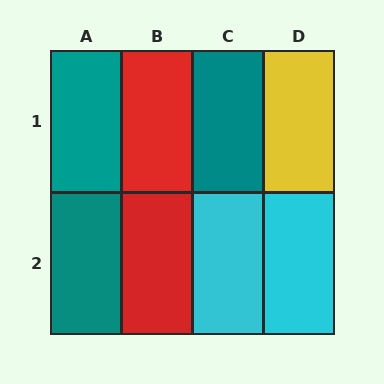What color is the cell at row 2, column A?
Teal.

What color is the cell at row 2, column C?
Cyan.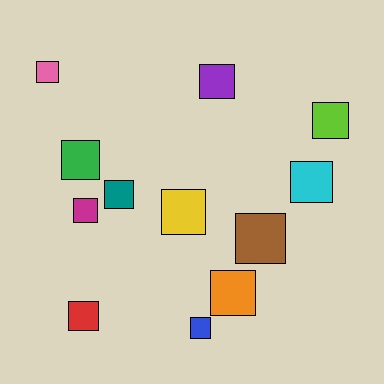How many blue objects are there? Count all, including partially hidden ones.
There is 1 blue object.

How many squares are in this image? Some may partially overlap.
There are 12 squares.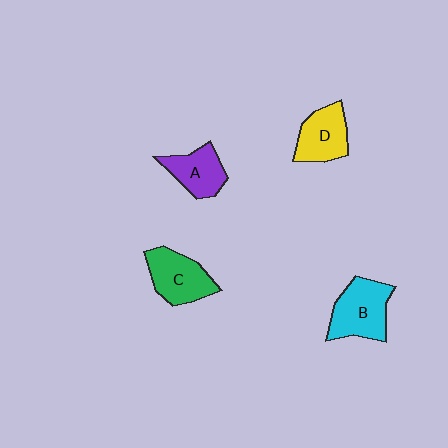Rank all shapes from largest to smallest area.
From largest to smallest: B (cyan), C (green), D (yellow), A (purple).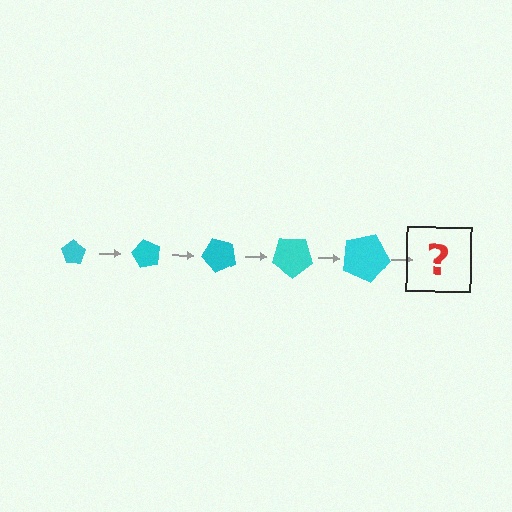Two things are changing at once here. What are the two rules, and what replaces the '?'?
The two rules are that the pentagon grows larger each step and it rotates 60 degrees each step. The '?' should be a pentagon, larger than the previous one and rotated 300 degrees from the start.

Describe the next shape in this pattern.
It should be a pentagon, larger than the previous one and rotated 300 degrees from the start.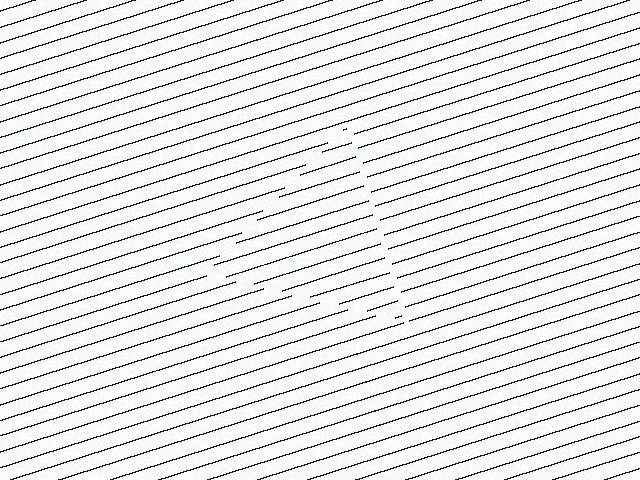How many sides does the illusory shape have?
3 sides — the line-ends trace a triangle.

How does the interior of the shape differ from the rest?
The interior of the shape contains the same grating, shifted by half a period — the contour is defined by the phase discontinuity where line-ends from the inner and outer gratings abut.